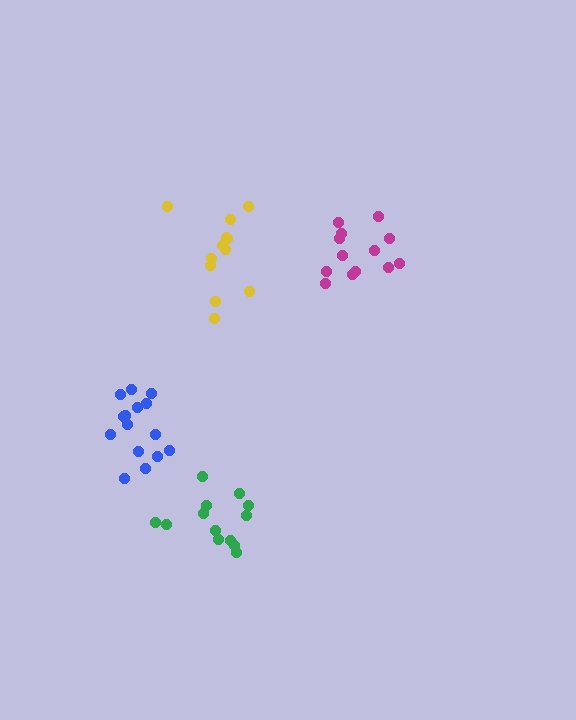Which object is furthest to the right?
The magenta cluster is rightmost.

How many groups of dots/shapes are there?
There are 4 groups.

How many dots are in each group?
Group 1: 13 dots, Group 2: 15 dots, Group 3: 12 dots, Group 4: 13 dots (53 total).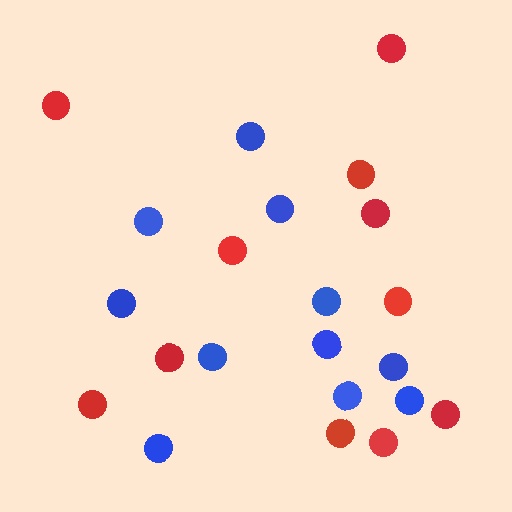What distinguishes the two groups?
There are 2 groups: one group of blue circles (11) and one group of red circles (11).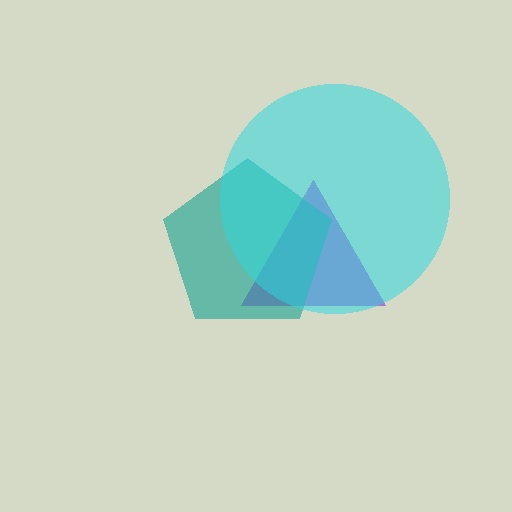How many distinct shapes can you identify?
There are 3 distinct shapes: a purple triangle, a teal pentagon, a cyan circle.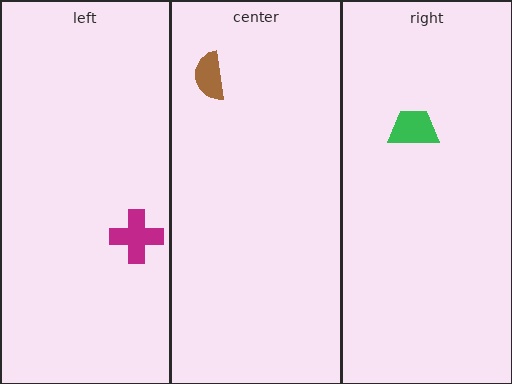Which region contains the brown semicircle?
The center region.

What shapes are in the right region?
The green trapezoid.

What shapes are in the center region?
The brown semicircle.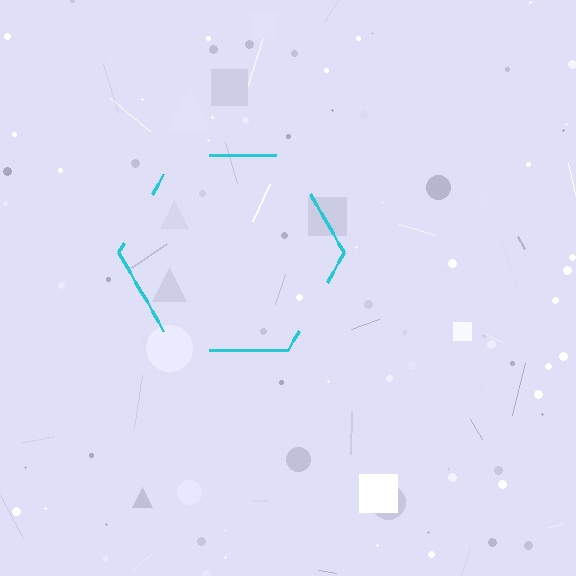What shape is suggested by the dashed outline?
The dashed outline suggests a hexagon.